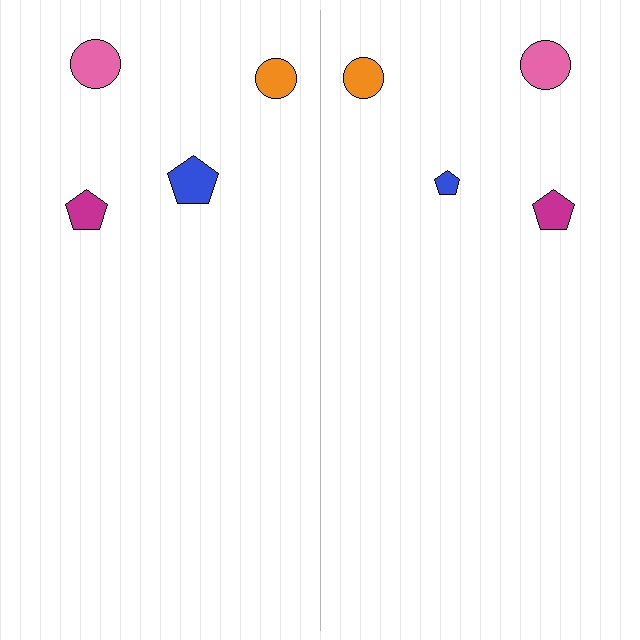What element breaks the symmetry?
The blue pentagon on the right side has a different size than its mirror counterpart.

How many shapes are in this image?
There are 8 shapes in this image.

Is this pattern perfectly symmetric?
No, the pattern is not perfectly symmetric. The blue pentagon on the right side has a different size than its mirror counterpart.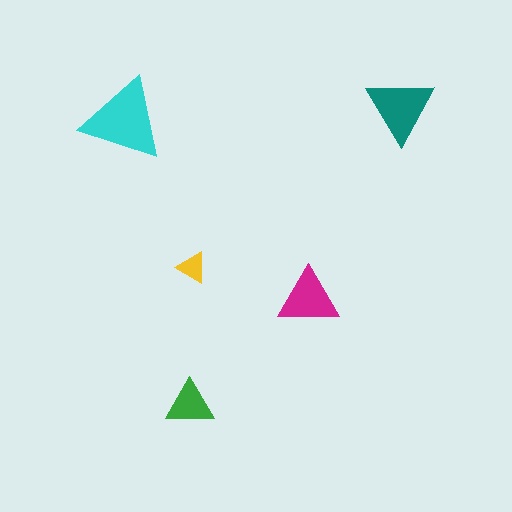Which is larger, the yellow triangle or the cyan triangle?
The cyan one.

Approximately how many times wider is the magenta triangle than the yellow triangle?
About 2 times wider.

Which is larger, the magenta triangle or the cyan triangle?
The cyan one.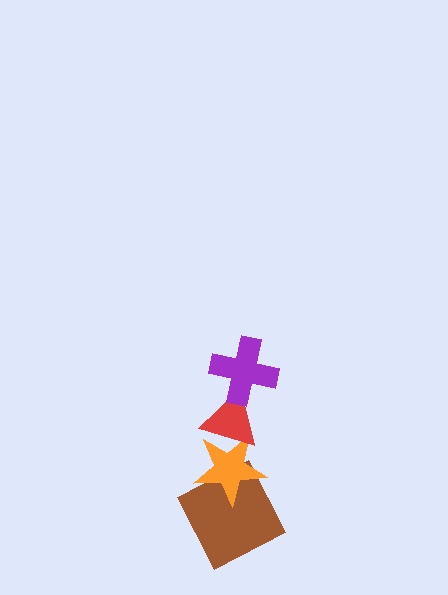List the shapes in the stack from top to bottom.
From top to bottom: the purple cross, the red triangle, the orange star, the brown square.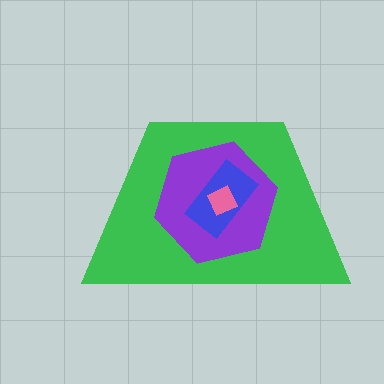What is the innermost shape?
The pink diamond.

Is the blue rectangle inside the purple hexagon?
Yes.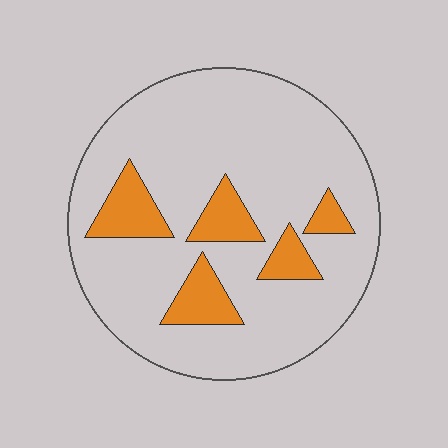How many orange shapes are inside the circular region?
5.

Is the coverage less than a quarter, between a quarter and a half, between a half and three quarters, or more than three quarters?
Less than a quarter.